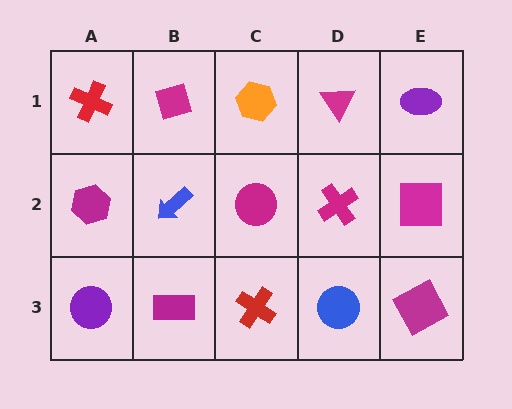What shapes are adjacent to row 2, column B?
A magenta diamond (row 1, column B), a magenta rectangle (row 3, column B), a magenta hexagon (row 2, column A), a magenta circle (row 2, column C).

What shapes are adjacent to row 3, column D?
A magenta cross (row 2, column D), a red cross (row 3, column C), a magenta square (row 3, column E).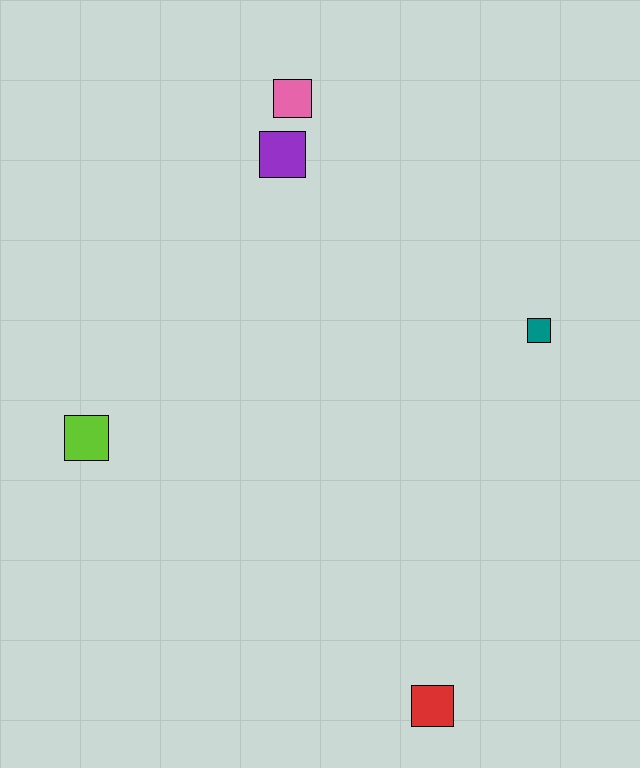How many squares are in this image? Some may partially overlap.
There are 5 squares.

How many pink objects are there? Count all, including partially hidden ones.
There is 1 pink object.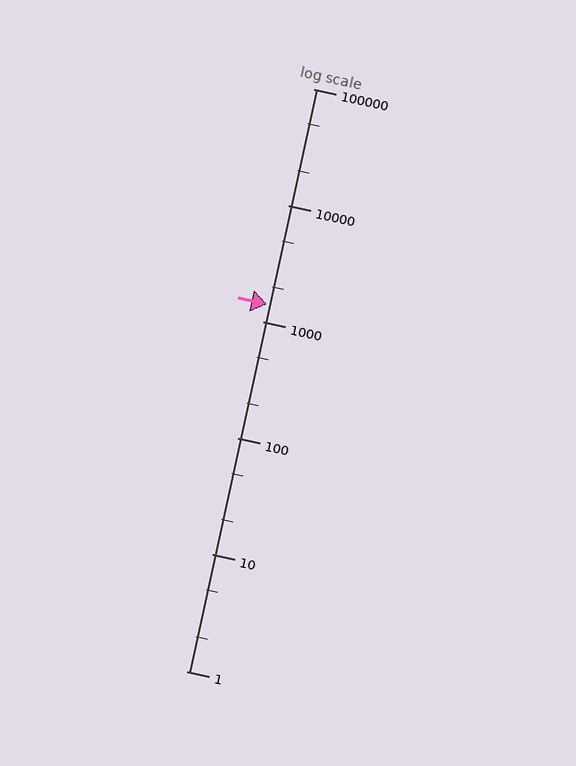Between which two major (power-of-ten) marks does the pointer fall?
The pointer is between 1000 and 10000.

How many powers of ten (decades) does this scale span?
The scale spans 5 decades, from 1 to 100000.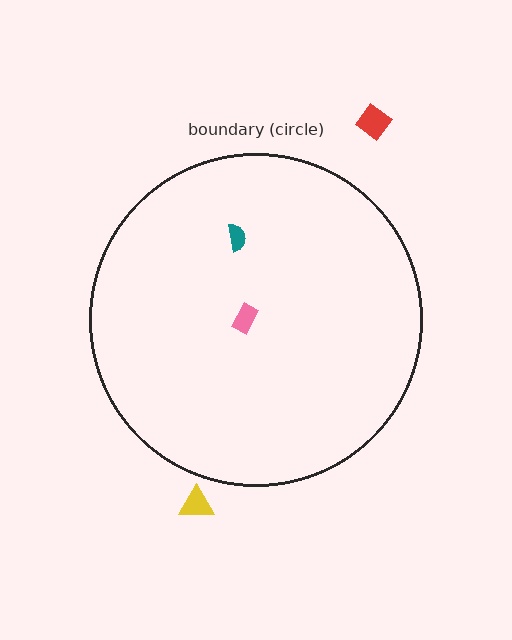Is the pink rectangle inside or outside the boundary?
Inside.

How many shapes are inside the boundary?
2 inside, 2 outside.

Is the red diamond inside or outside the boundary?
Outside.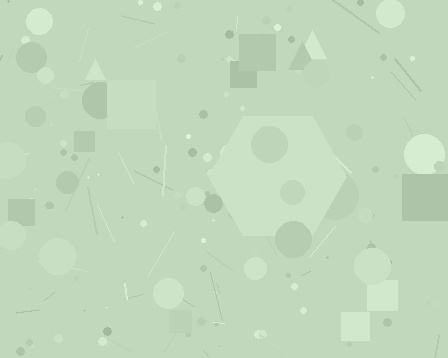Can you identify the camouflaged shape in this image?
The camouflaged shape is a hexagon.